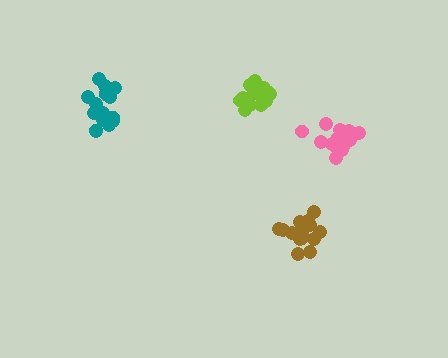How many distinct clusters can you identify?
There are 4 distinct clusters.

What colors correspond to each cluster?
The clusters are colored: pink, lime, teal, brown.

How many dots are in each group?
Group 1: 16 dots, Group 2: 18 dots, Group 3: 16 dots, Group 4: 15 dots (65 total).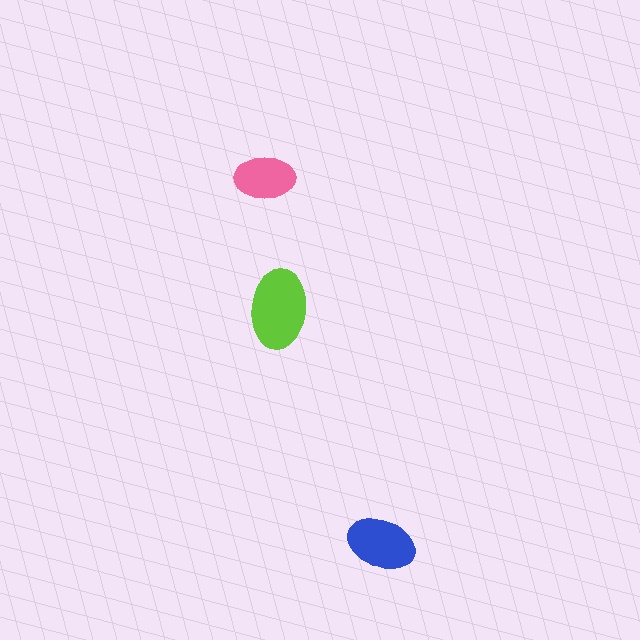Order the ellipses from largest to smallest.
the lime one, the blue one, the pink one.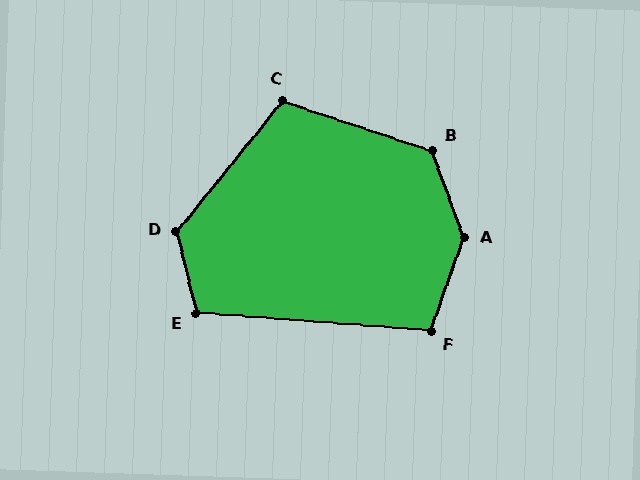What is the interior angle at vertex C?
Approximately 111 degrees (obtuse).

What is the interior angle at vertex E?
Approximately 108 degrees (obtuse).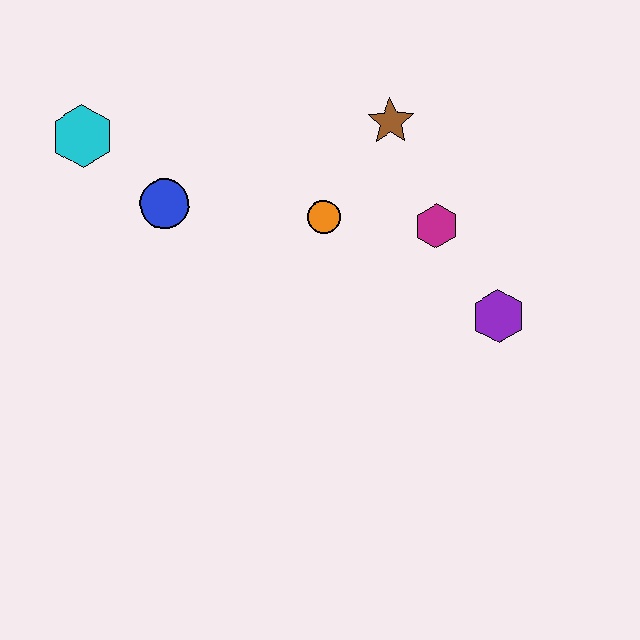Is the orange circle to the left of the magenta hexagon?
Yes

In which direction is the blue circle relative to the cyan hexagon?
The blue circle is to the right of the cyan hexagon.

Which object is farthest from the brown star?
The cyan hexagon is farthest from the brown star.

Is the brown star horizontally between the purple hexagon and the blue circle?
Yes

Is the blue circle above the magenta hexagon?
Yes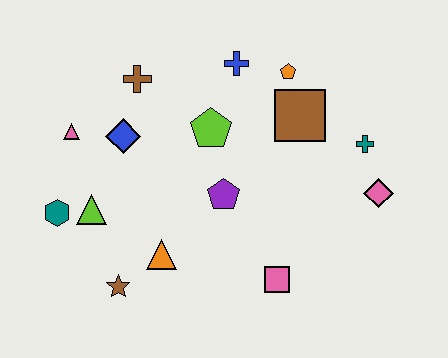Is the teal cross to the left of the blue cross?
No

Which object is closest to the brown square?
The orange pentagon is closest to the brown square.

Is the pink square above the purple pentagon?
No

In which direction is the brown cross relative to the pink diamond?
The brown cross is to the left of the pink diamond.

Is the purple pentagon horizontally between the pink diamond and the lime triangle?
Yes